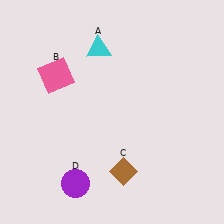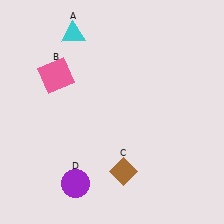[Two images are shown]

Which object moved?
The cyan triangle (A) moved left.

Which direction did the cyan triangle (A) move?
The cyan triangle (A) moved left.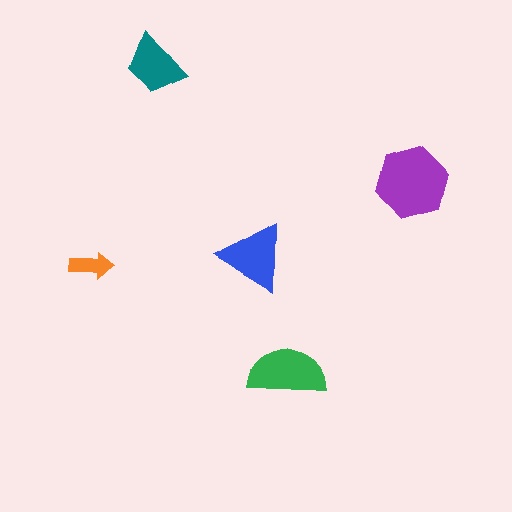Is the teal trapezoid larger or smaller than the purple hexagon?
Smaller.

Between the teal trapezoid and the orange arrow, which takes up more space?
The teal trapezoid.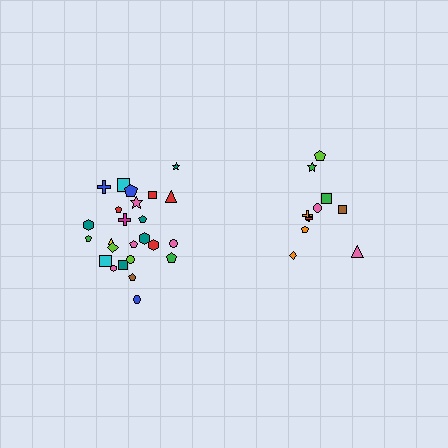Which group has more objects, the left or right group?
The left group.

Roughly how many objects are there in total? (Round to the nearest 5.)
Roughly 35 objects in total.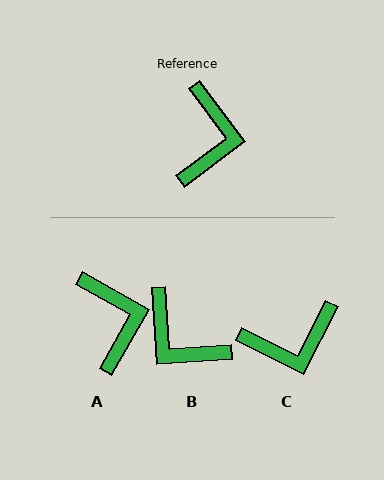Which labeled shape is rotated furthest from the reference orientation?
B, about 123 degrees away.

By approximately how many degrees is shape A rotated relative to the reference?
Approximately 24 degrees counter-clockwise.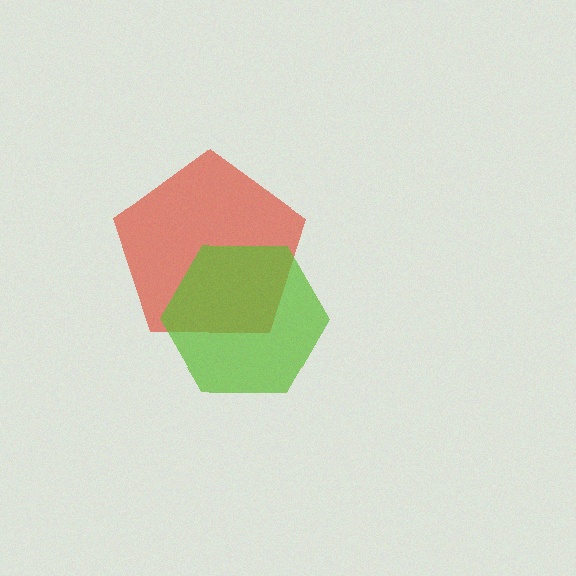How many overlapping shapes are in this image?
There are 2 overlapping shapes in the image.